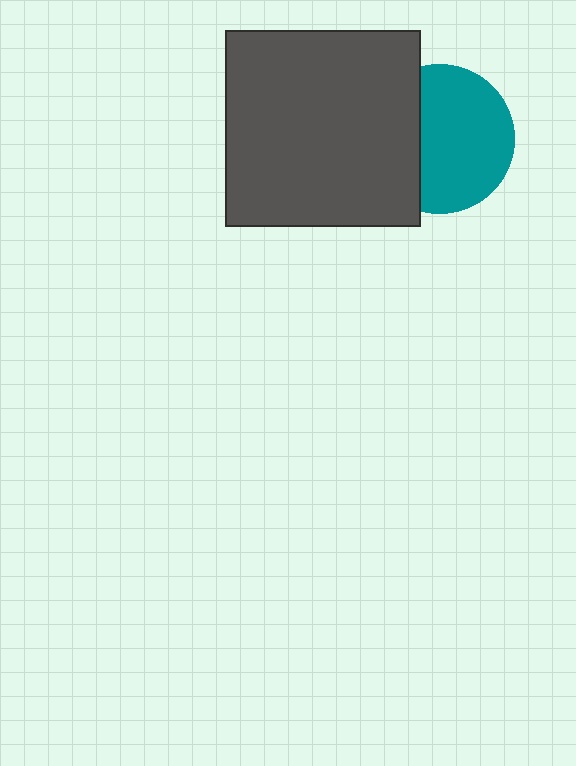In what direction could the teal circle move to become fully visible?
The teal circle could move right. That would shift it out from behind the dark gray square entirely.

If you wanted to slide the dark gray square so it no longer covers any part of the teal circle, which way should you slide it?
Slide it left — that is the most direct way to separate the two shapes.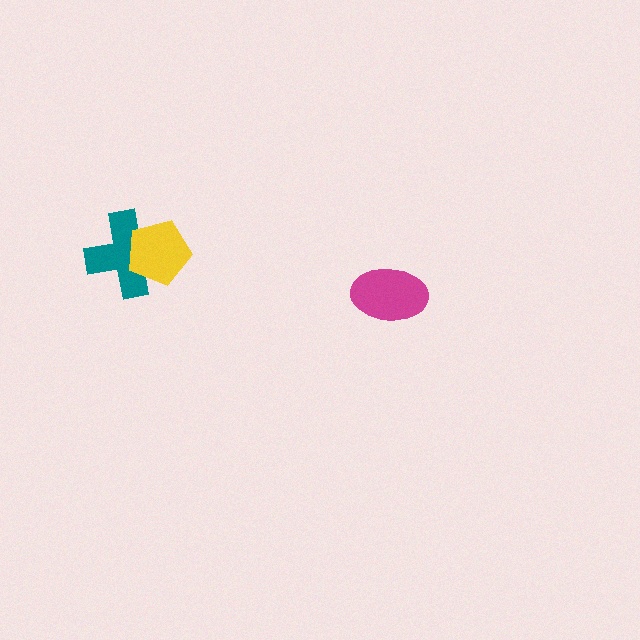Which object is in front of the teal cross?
The yellow pentagon is in front of the teal cross.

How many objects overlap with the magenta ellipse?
0 objects overlap with the magenta ellipse.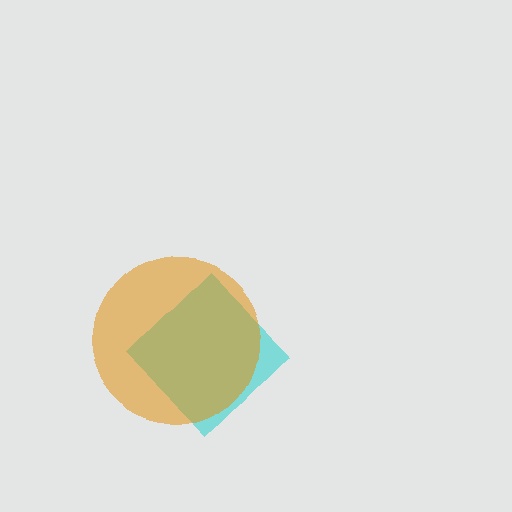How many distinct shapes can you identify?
There are 2 distinct shapes: a cyan diamond, an orange circle.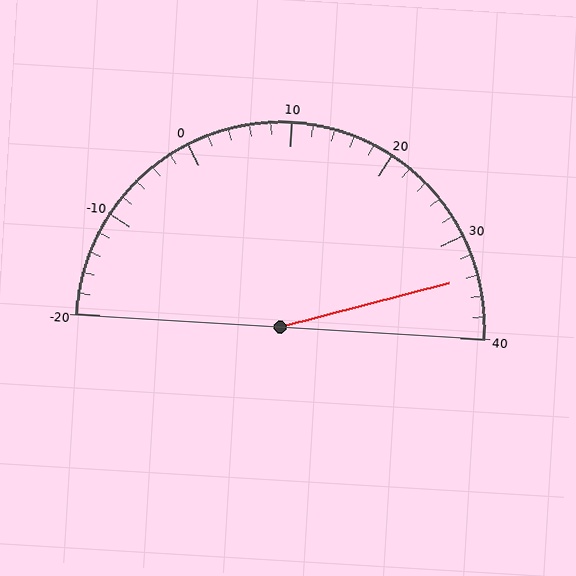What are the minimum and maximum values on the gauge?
The gauge ranges from -20 to 40.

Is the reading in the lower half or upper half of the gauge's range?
The reading is in the upper half of the range (-20 to 40).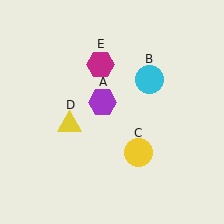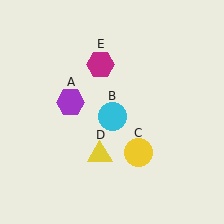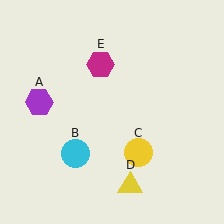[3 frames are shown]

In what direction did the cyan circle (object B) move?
The cyan circle (object B) moved down and to the left.